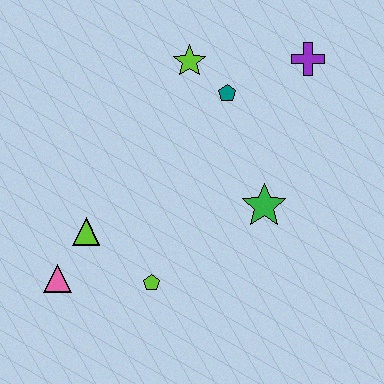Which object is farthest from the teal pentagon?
The pink triangle is farthest from the teal pentagon.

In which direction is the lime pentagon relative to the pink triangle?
The lime pentagon is to the right of the pink triangle.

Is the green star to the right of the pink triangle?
Yes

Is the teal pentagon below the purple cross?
Yes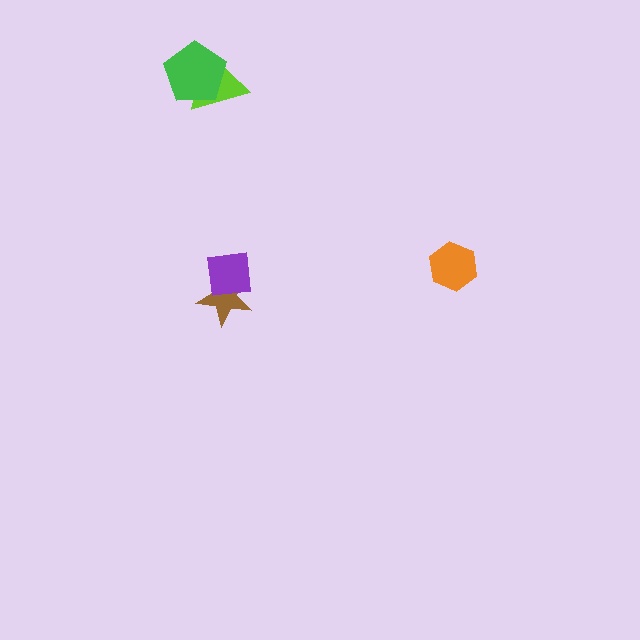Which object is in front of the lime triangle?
The green pentagon is in front of the lime triangle.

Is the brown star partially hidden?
Yes, it is partially covered by another shape.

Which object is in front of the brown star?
The purple square is in front of the brown star.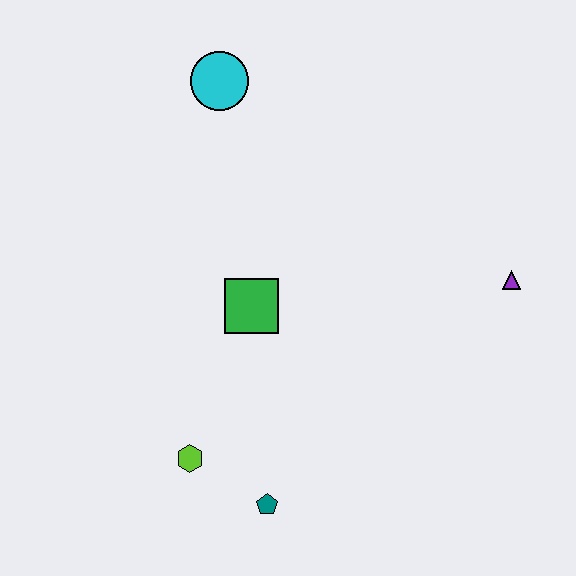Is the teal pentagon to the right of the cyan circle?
Yes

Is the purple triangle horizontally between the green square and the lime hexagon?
No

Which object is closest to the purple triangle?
The green square is closest to the purple triangle.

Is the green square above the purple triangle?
No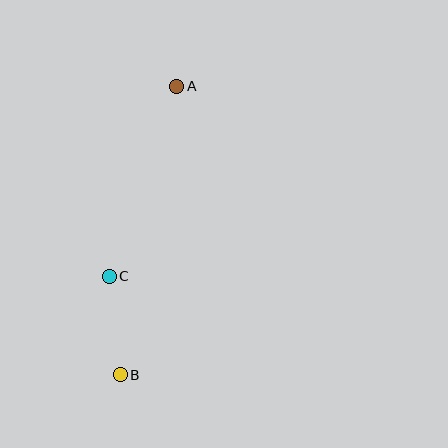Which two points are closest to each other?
Points B and C are closest to each other.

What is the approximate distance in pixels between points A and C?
The distance between A and C is approximately 202 pixels.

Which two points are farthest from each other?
Points A and B are farthest from each other.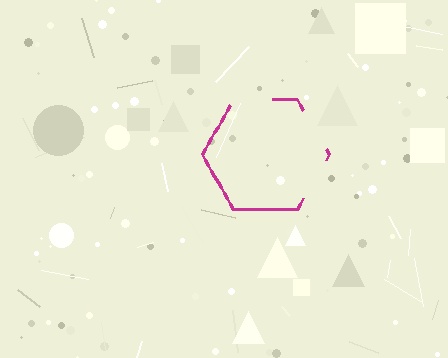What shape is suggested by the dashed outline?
The dashed outline suggests a hexagon.